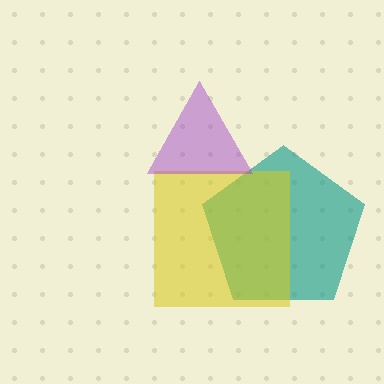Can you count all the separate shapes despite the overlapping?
Yes, there are 3 separate shapes.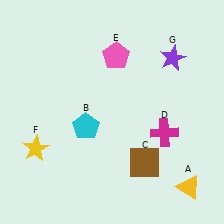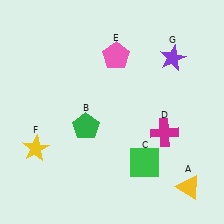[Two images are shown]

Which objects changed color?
B changed from cyan to green. C changed from brown to green.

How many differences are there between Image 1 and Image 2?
There are 2 differences between the two images.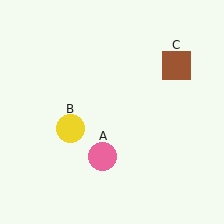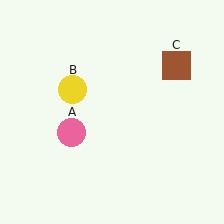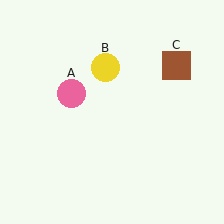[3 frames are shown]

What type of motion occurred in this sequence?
The pink circle (object A), yellow circle (object B) rotated clockwise around the center of the scene.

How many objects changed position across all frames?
2 objects changed position: pink circle (object A), yellow circle (object B).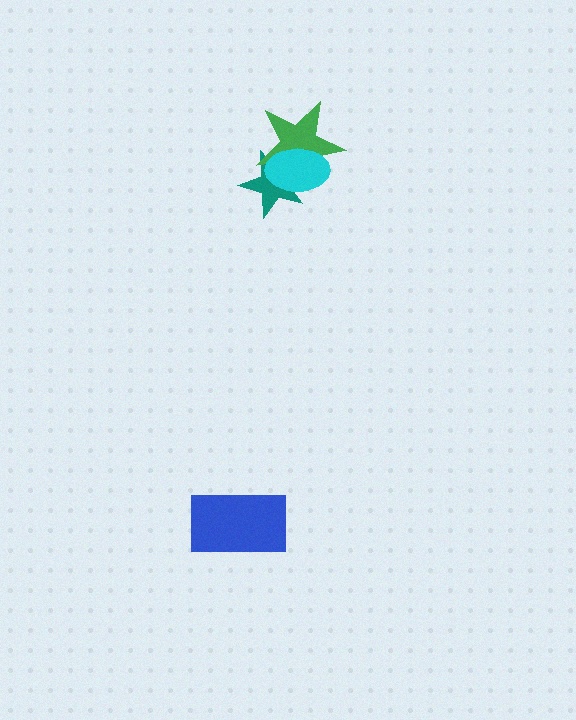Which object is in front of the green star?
The cyan ellipse is in front of the green star.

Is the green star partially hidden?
Yes, it is partially covered by another shape.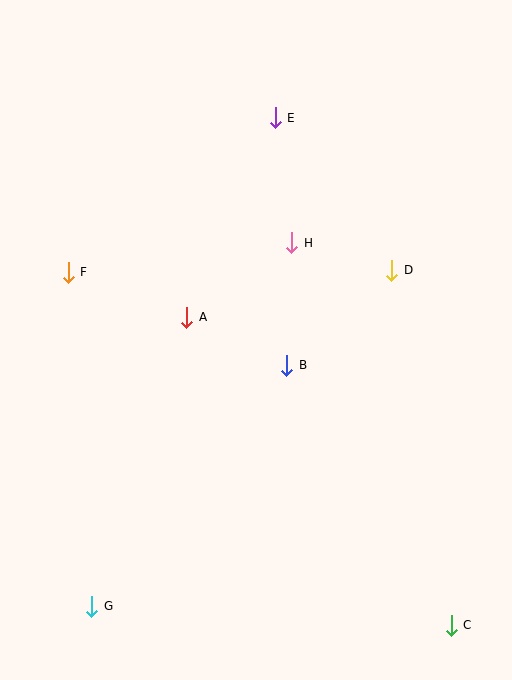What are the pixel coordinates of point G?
Point G is at (92, 606).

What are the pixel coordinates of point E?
Point E is at (275, 118).